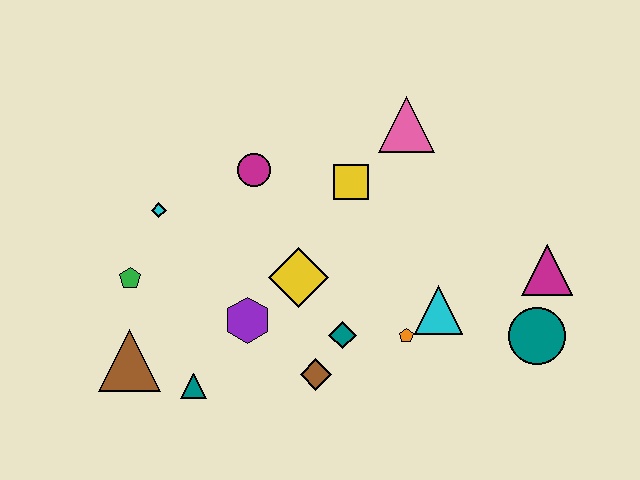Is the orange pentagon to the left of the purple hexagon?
No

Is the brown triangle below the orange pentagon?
Yes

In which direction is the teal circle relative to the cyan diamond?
The teal circle is to the right of the cyan diamond.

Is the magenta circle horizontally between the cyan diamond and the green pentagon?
No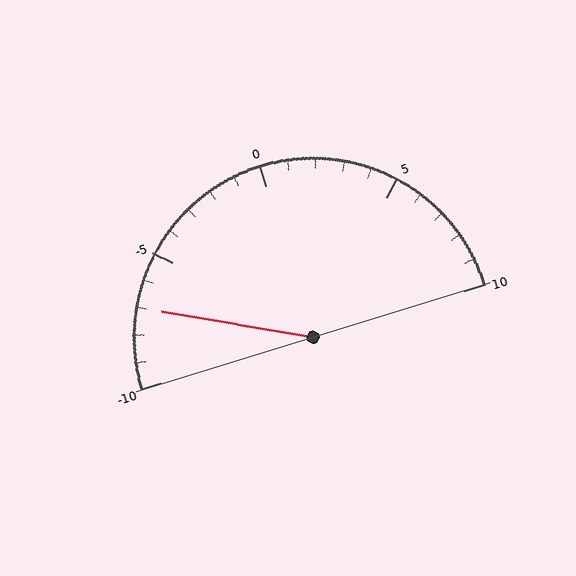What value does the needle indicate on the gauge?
The needle indicates approximately -7.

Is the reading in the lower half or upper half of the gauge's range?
The reading is in the lower half of the range (-10 to 10).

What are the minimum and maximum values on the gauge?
The gauge ranges from -10 to 10.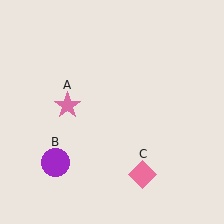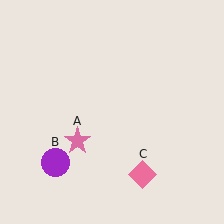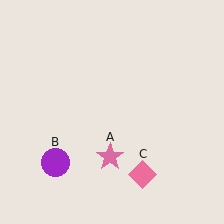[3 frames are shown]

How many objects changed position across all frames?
1 object changed position: pink star (object A).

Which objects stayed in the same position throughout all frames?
Purple circle (object B) and pink diamond (object C) remained stationary.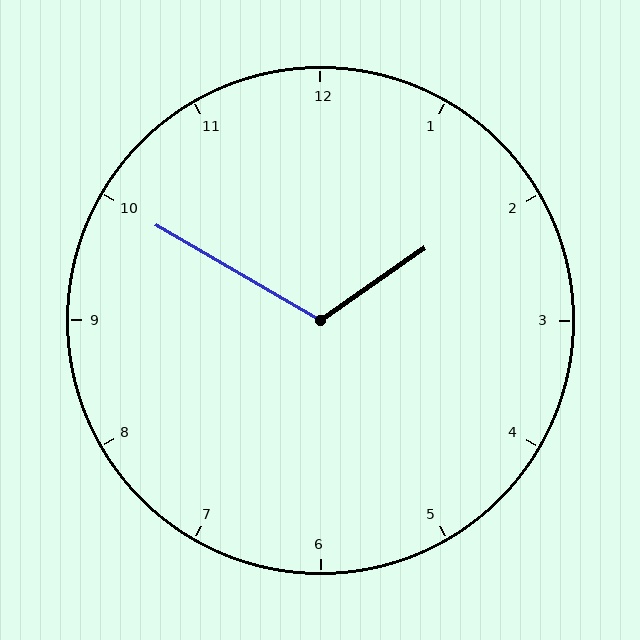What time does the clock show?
1:50.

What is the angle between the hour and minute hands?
Approximately 115 degrees.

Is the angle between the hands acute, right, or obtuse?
It is obtuse.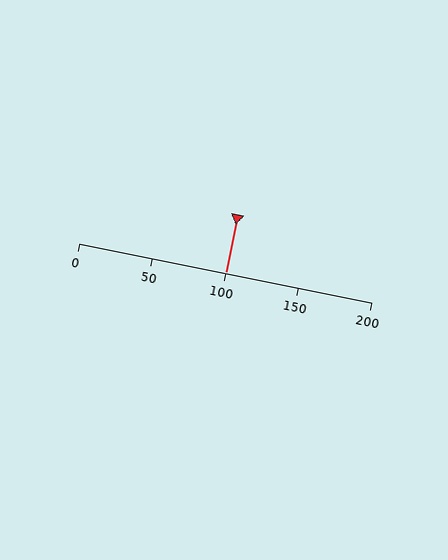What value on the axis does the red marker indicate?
The marker indicates approximately 100.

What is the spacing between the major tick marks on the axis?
The major ticks are spaced 50 apart.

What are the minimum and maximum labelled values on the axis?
The axis runs from 0 to 200.